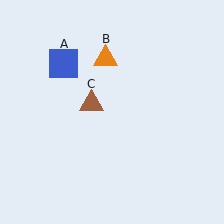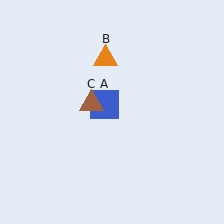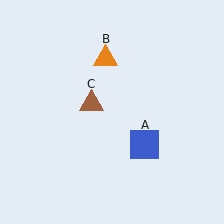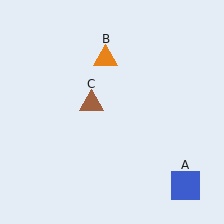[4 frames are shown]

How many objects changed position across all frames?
1 object changed position: blue square (object A).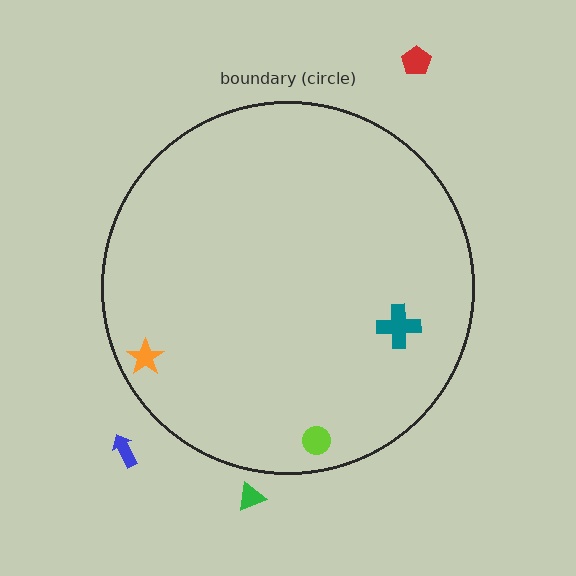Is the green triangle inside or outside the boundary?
Outside.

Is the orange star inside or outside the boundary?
Inside.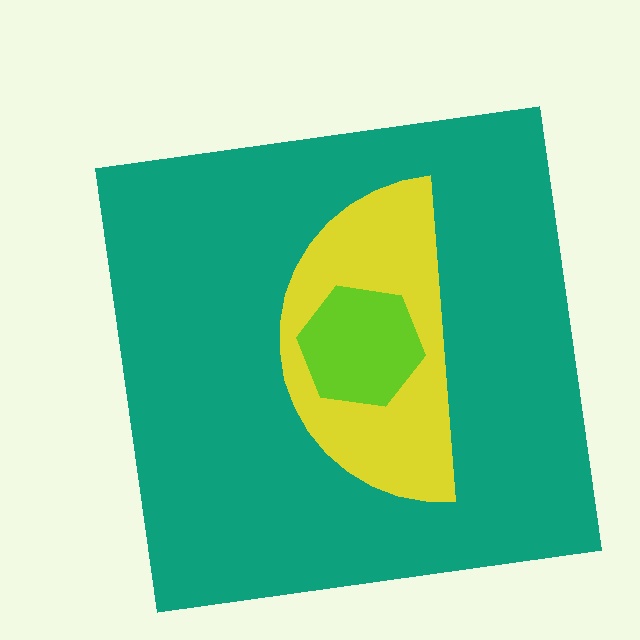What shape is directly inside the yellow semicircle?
The lime hexagon.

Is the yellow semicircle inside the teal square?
Yes.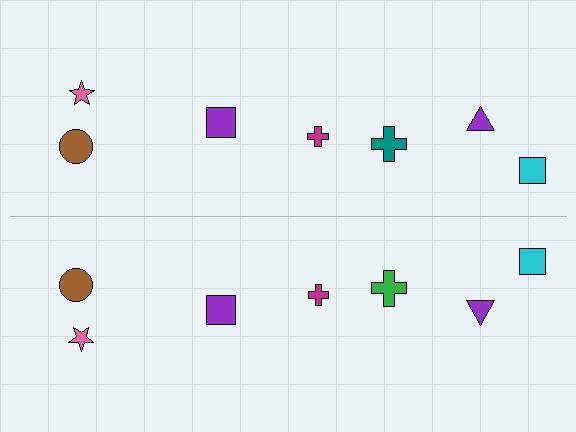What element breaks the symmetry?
The green cross on the bottom side breaks the symmetry — its mirror counterpart is teal.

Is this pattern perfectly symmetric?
No, the pattern is not perfectly symmetric. The green cross on the bottom side breaks the symmetry — its mirror counterpart is teal.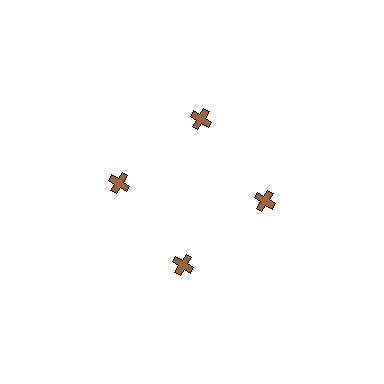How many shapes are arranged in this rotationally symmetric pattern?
There are 4 shapes, arranged in 4 groups of 1.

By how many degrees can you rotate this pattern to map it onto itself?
The pattern maps onto itself every 90 degrees of rotation.